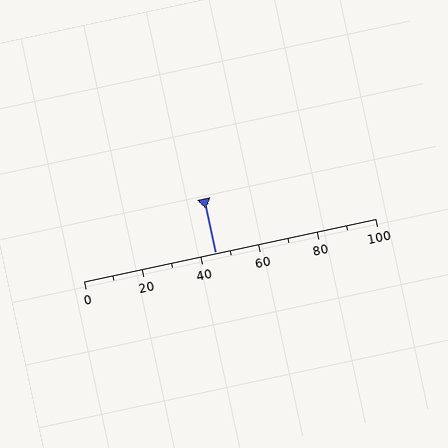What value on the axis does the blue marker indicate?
The marker indicates approximately 45.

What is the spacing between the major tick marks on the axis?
The major ticks are spaced 20 apart.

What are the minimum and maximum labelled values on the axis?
The axis runs from 0 to 100.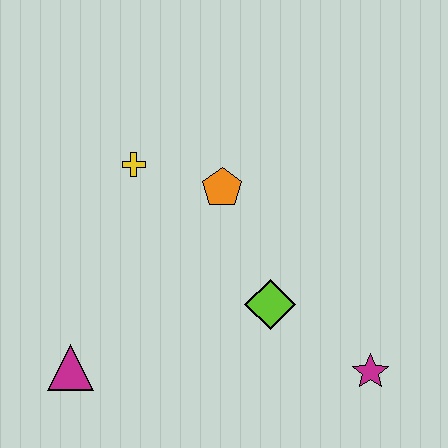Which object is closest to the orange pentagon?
The yellow cross is closest to the orange pentagon.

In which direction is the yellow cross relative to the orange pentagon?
The yellow cross is to the left of the orange pentagon.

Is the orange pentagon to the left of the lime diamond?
Yes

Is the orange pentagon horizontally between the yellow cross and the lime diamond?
Yes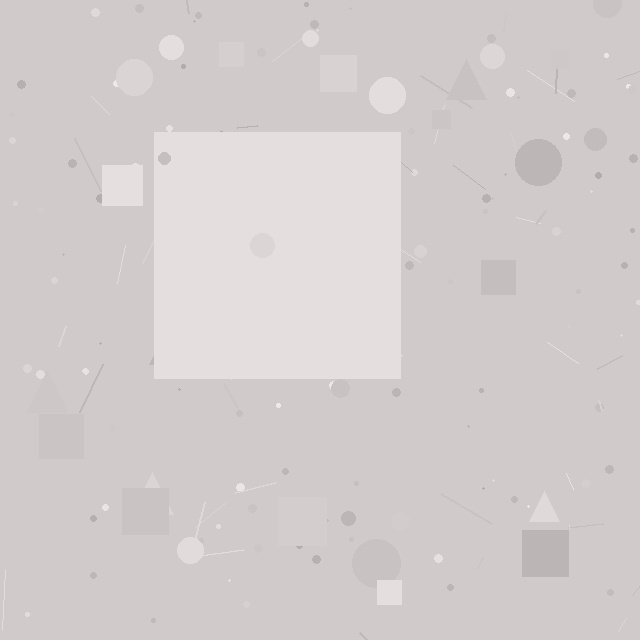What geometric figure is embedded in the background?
A square is embedded in the background.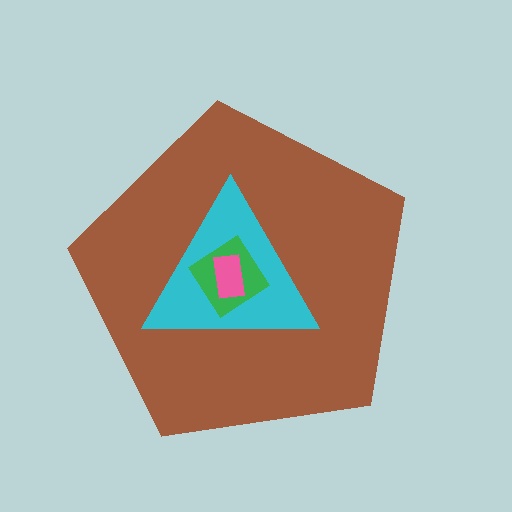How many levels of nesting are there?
4.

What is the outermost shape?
The brown pentagon.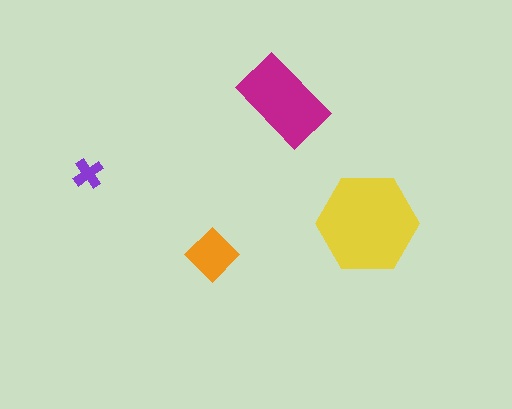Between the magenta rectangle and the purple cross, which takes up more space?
The magenta rectangle.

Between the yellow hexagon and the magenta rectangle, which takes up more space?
The yellow hexagon.